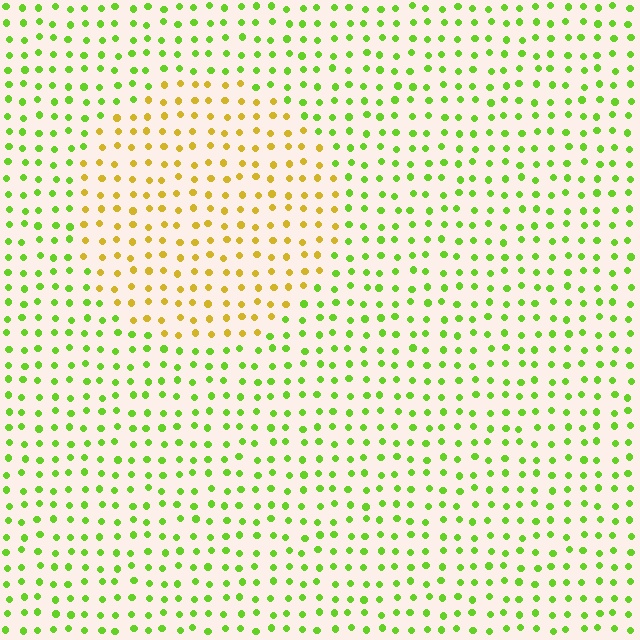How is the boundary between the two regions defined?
The boundary is defined purely by a slight shift in hue (about 49 degrees). Spacing, size, and orientation are identical on both sides.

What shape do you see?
I see a circle.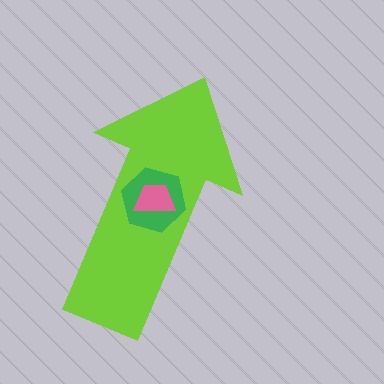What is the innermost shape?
The pink trapezoid.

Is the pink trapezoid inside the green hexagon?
Yes.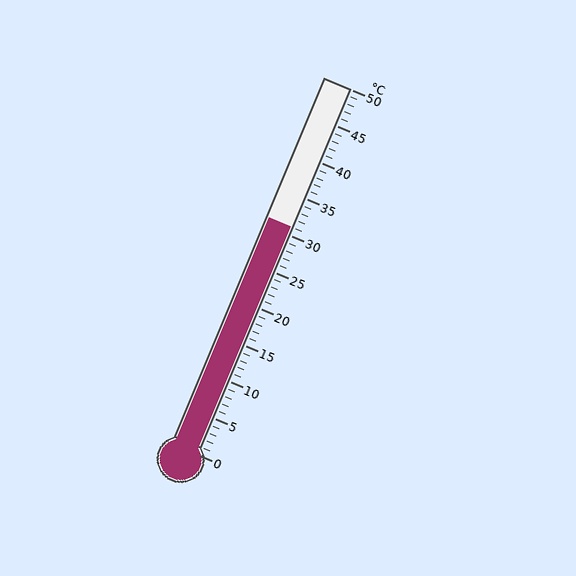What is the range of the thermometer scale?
The thermometer scale ranges from 0°C to 50°C.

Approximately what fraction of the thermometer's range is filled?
The thermometer is filled to approximately 60% of its range.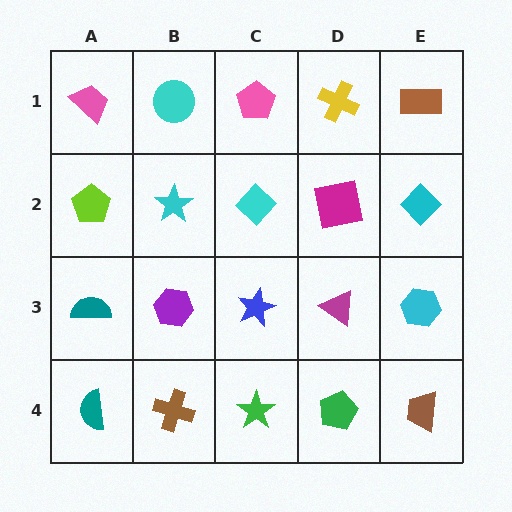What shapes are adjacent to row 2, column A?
A pink trapezoid (row 1, column A), a teal semicircle (row 3, column A), a cyan star (row 2, column B).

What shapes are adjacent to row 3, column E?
A cyan diamond (row 2, column E), a brown trapezoid (row 4, column E), a magenta triangle (row 3, column D).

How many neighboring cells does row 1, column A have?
2.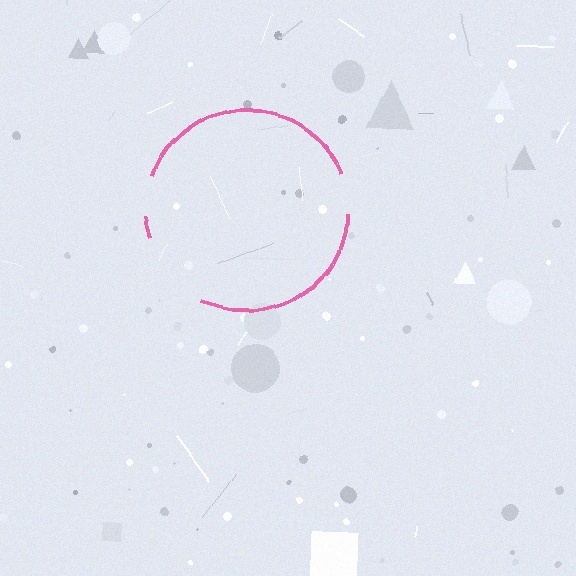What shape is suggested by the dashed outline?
The dashed outline suggests a circle.